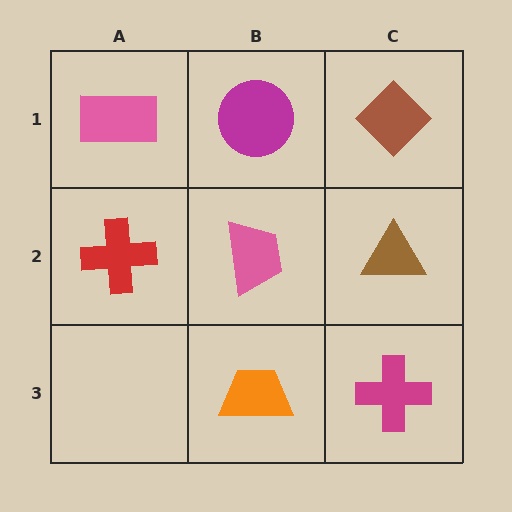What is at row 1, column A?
A pink rectangle.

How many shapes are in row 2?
3 shapes.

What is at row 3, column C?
A magenta cross.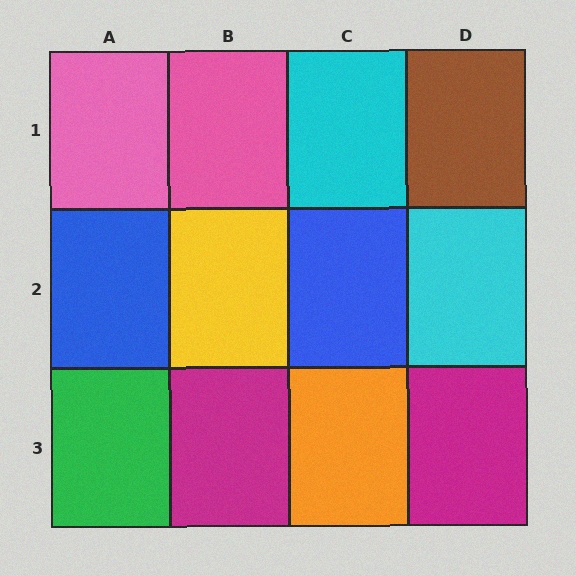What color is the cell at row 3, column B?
Magenta.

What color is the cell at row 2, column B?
Yellow.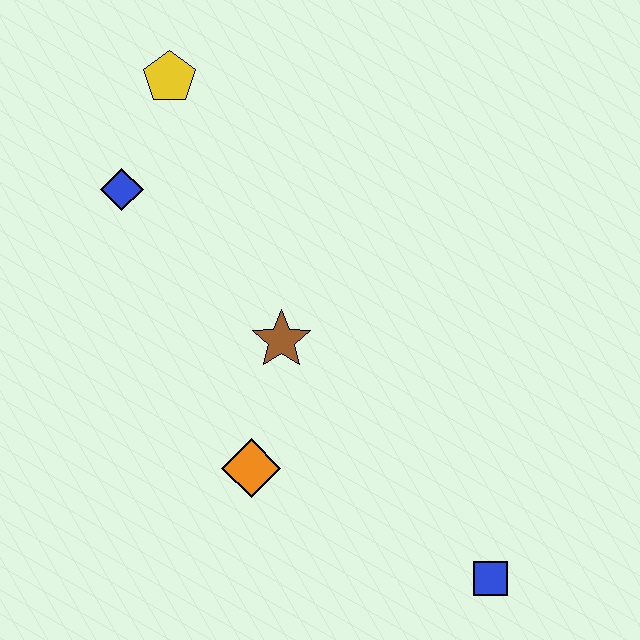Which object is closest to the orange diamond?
The brown star is closest to the orange diamond.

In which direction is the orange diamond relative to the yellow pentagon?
The orange diamond is below the yellow pentagon.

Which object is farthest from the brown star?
The blue square is farthest from the brown star.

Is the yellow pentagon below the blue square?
No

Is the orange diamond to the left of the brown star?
Yes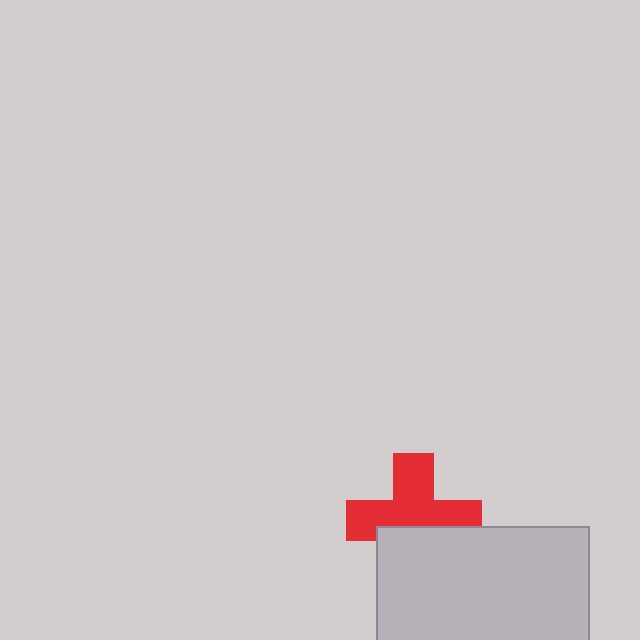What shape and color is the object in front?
The object in front is a light gray rectangle.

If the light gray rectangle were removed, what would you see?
You would see the complete red cross.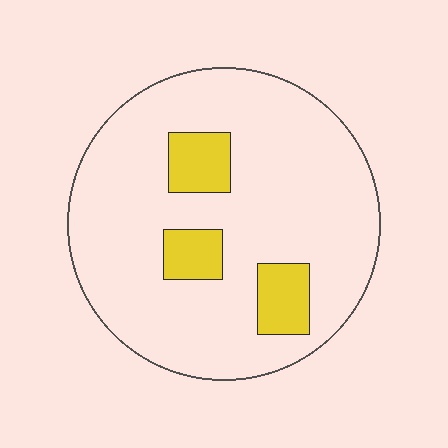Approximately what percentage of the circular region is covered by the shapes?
Approximately 15%.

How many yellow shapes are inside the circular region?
3.